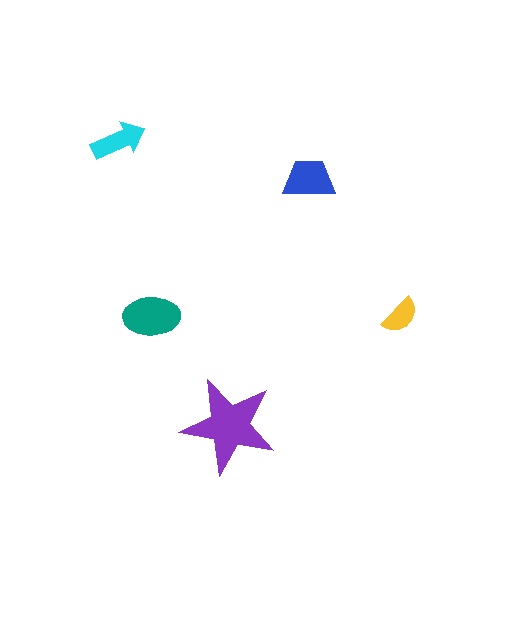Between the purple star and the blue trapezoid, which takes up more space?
The purple star.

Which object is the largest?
The purple star.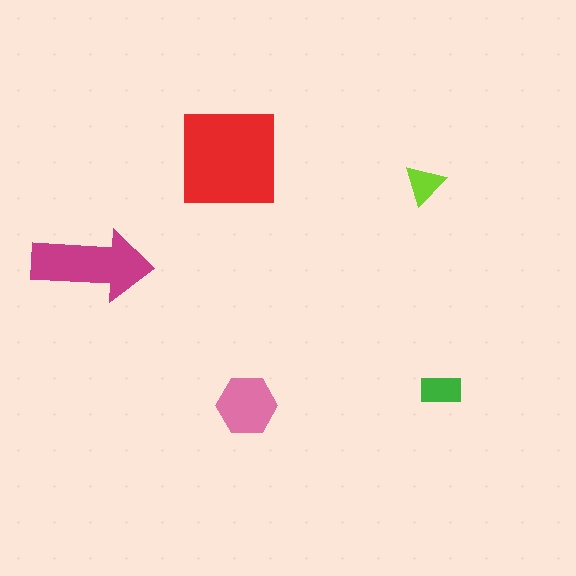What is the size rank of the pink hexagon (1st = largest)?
3rd.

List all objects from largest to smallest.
The red square, the magenta arrow, the pink hexagon, the green rectangle, the lime triangle.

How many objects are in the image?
There are 5 objects in the image.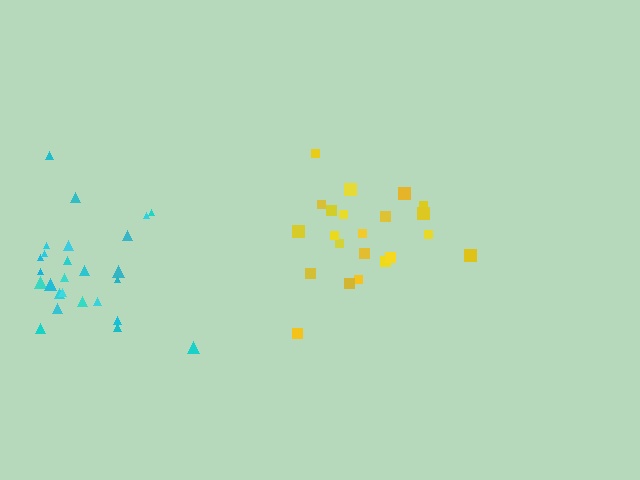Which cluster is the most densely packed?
Cyan.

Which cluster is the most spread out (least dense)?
Yellow.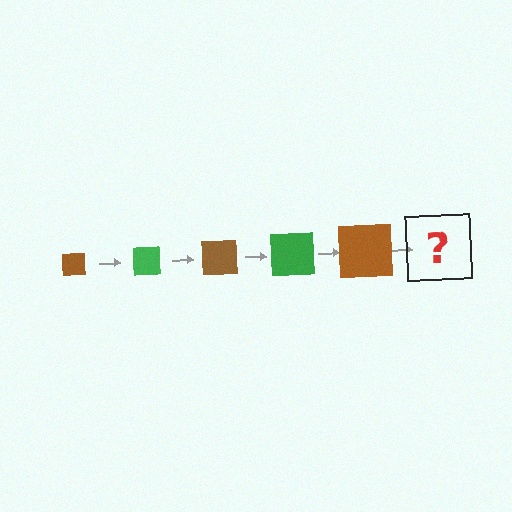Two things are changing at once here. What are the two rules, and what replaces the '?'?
The two rules are that the square grows larger each step and the color cycles through brown and green. The '?' should be a green square, larger than the previous one.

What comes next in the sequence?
The next element should be a green square, larger than the previous one.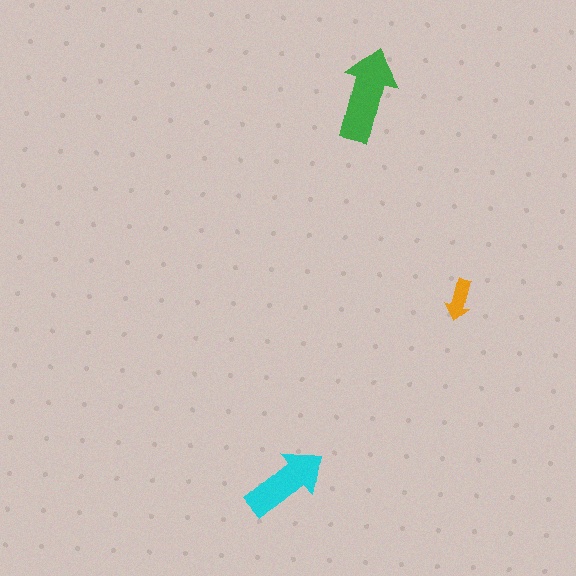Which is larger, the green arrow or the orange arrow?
The green one.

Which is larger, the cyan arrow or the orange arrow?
The cyan one.